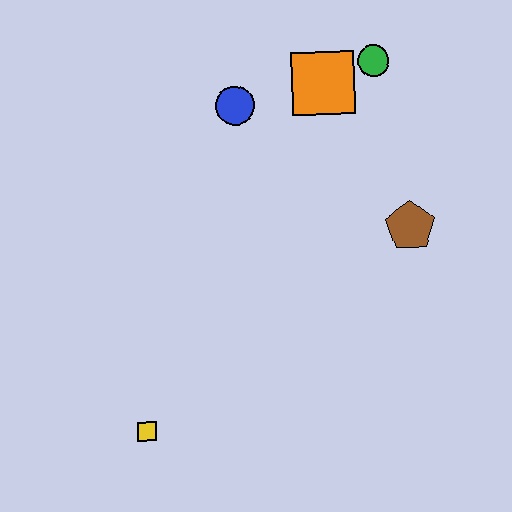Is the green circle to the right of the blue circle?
Yes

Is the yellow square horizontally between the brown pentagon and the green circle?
No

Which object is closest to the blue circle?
The orange square is closest to the blue circle.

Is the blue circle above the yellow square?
Yes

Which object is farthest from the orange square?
The yellow square is farthest from the orange square.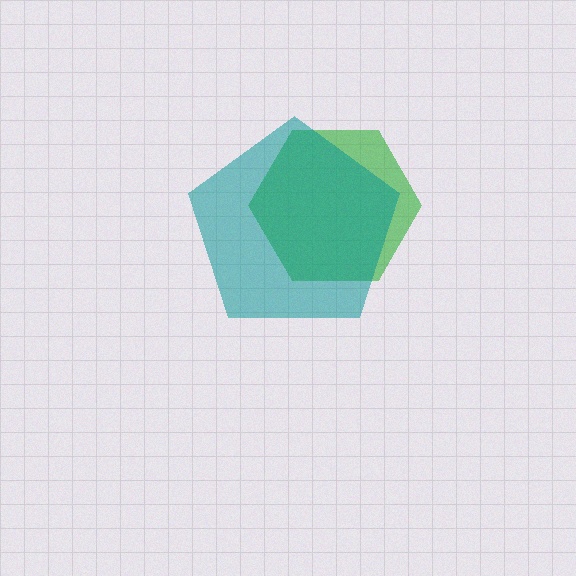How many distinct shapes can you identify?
There are 2 distinct shapes: a green hexagon, a teal pentagon.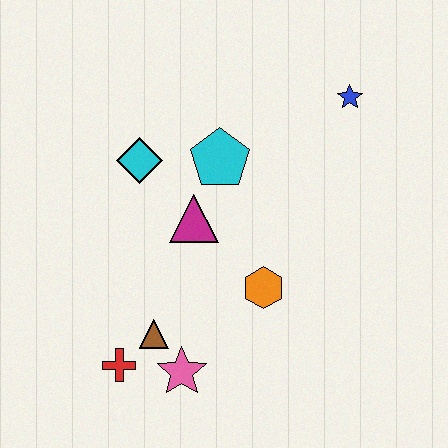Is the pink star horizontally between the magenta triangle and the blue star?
No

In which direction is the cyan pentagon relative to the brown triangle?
The cyan pentagon is above the brown triangle.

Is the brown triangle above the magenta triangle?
No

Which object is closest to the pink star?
The brown triangle is closest to the pink star.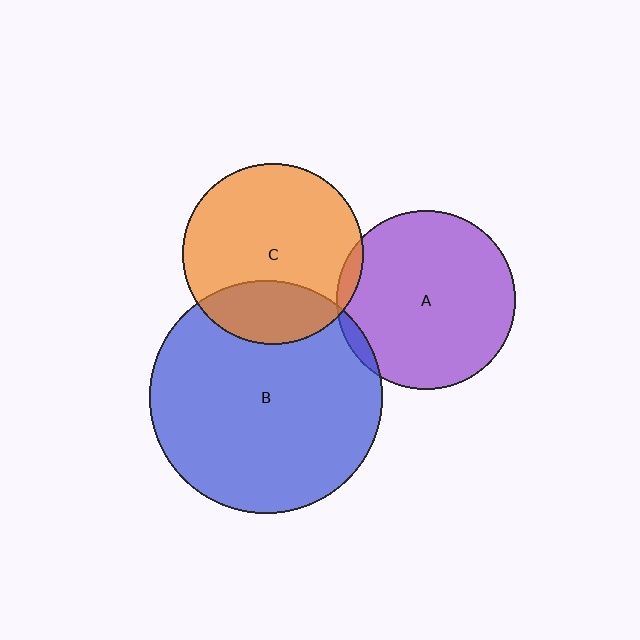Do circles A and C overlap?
Yes.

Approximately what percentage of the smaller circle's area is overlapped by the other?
Approximately 5%.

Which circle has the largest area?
Circle B (blue).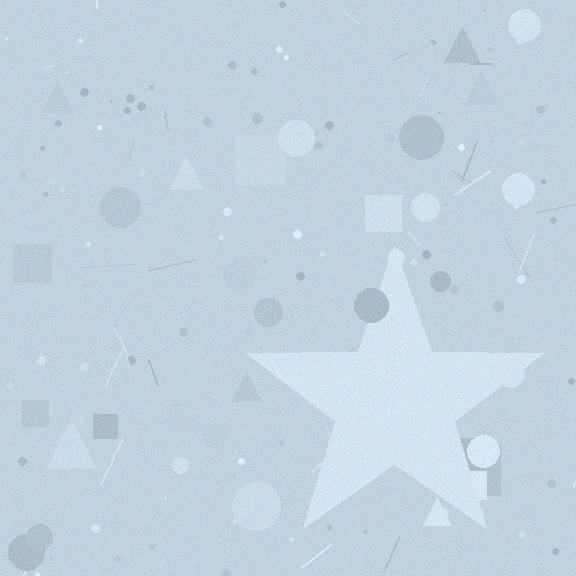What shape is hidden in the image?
A star is hidden in the image.